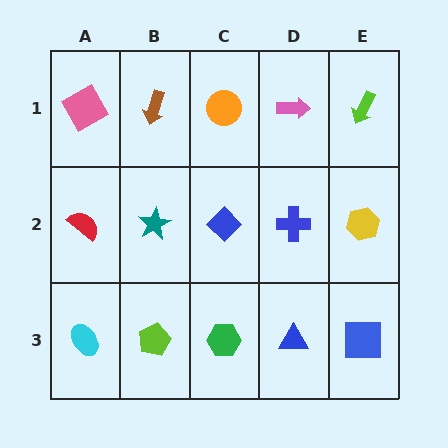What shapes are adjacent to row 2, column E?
A lime arrow (row 1, column E), a blue square (row 3, column E), a blue cross (row 2, column D).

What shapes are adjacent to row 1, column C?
A blue diamond (row 2, column C), a brown arrow (row 1, column B), a pink arrow (row 1, column D).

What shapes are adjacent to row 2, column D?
A pink arrow (row 1, column D), a blue triangle (row 3, column D), a blue diamond (row 2, column C), a yellow hexagon (row 2, column E).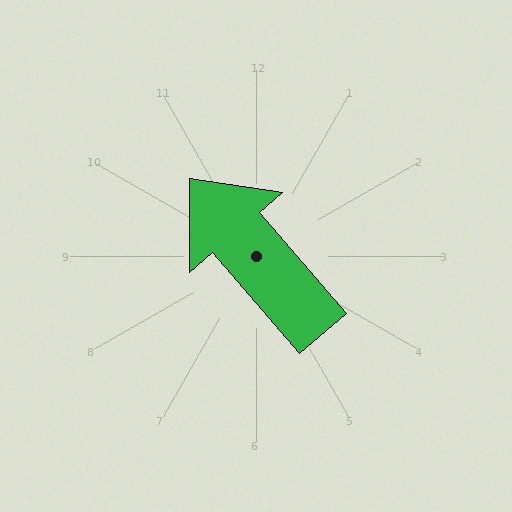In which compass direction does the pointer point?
Northwest.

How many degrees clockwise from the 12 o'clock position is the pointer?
Approximately 319 degrees.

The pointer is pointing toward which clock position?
Roughly 11 o'clock.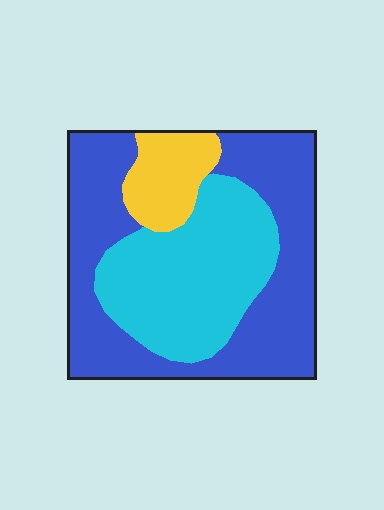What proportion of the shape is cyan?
Cyan covers roughly 35% of the shape.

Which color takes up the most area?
Blue, at roughly 55%.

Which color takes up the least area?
Yellow, at roughly 10%.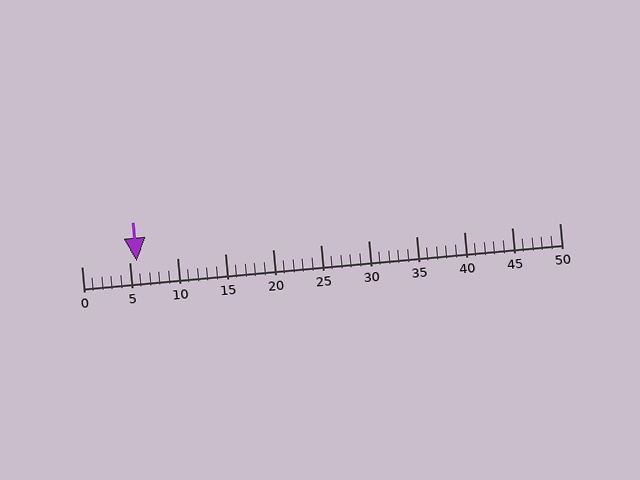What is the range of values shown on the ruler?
The ruler shows values from 0 to 50.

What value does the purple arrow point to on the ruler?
The purple arrow points to approximately 6.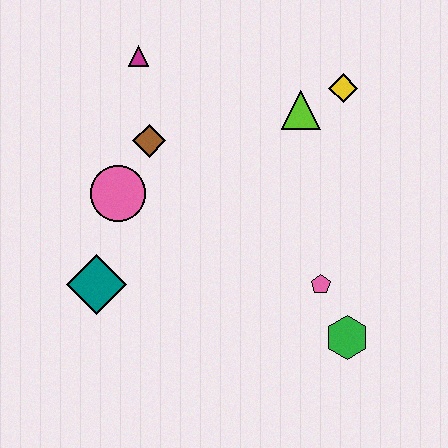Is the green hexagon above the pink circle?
No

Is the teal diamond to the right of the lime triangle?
No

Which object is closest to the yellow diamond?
The lime triangle is closest to the yellow diamond.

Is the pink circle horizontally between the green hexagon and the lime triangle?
No